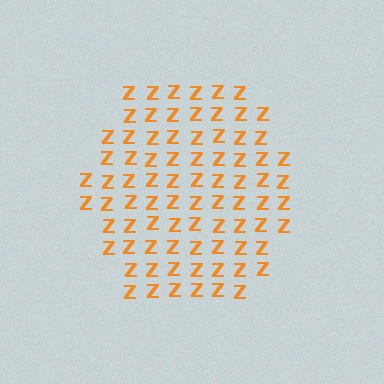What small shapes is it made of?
It is made of small letter Z's.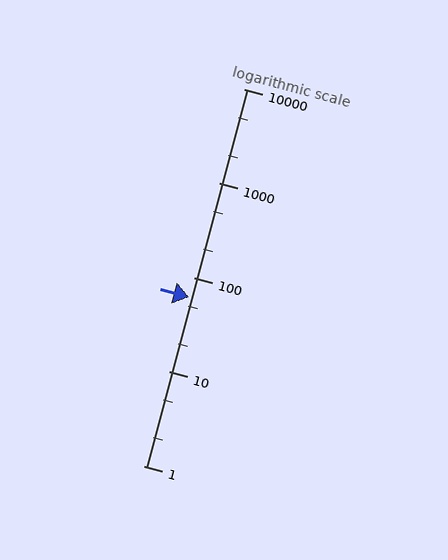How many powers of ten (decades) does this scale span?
The scale spans 4 decades, from 1 to 10000.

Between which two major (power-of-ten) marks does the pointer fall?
The pointer is between 10 and 100.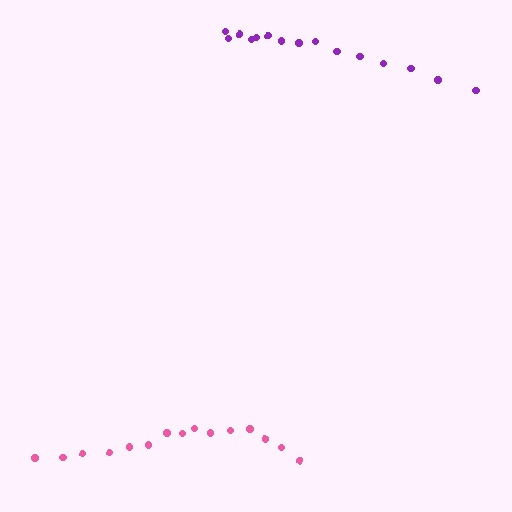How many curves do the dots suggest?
There are 2 distinct paths.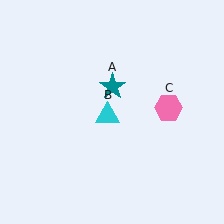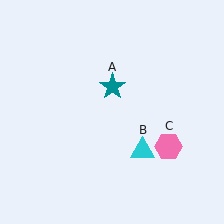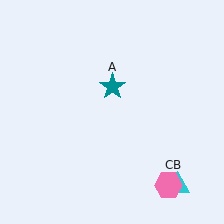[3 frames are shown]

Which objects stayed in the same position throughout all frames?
Teal star (object A) remained stationary.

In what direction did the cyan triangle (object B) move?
The cyan triangle (object B) moved down and to the right.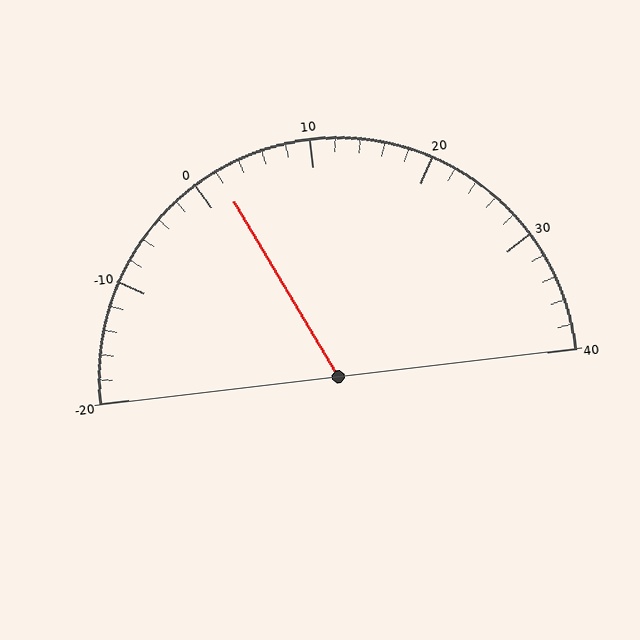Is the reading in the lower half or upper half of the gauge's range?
The reading is in the lower half of the range (-20 to 40).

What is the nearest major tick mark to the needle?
The nearest major tick mark is 0.